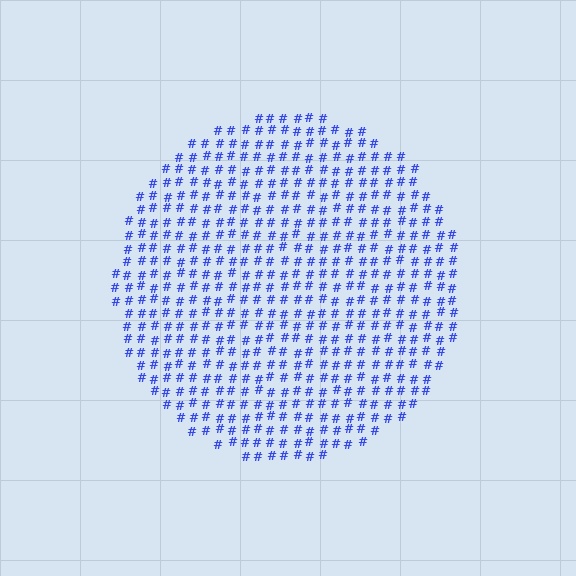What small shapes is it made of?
It is made of small hash symbols.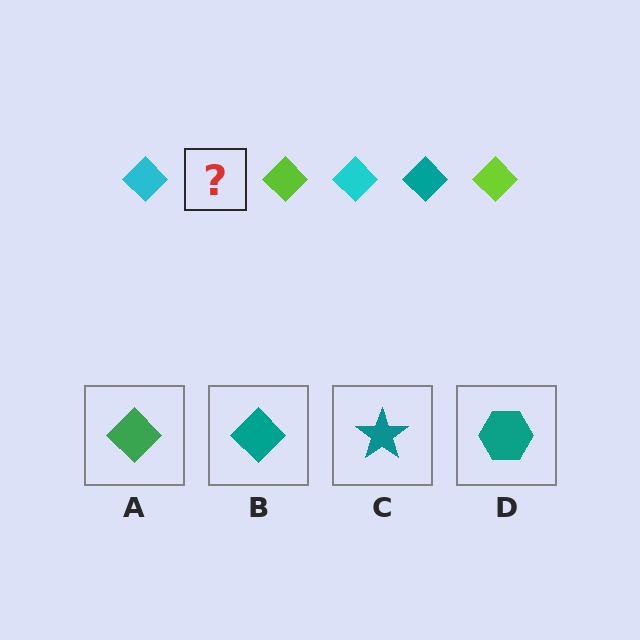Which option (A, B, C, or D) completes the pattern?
B.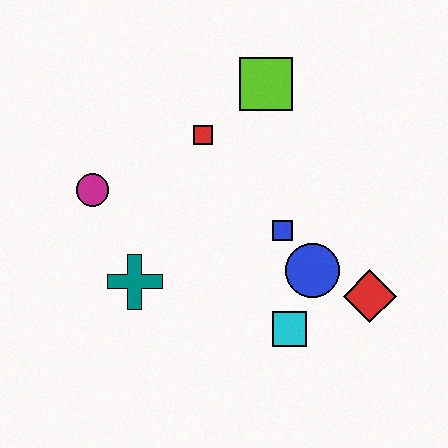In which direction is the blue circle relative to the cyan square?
The blue circle is above the cyan square.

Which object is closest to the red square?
The lime square is closest to the red square.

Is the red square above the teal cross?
Yes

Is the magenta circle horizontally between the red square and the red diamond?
No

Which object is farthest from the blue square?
The magenta circle is farthest from the blue square.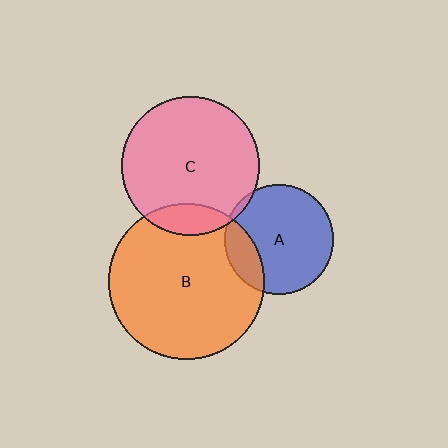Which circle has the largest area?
Circle B (orange).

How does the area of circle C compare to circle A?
Approximately 1.6 times.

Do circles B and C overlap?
Yes.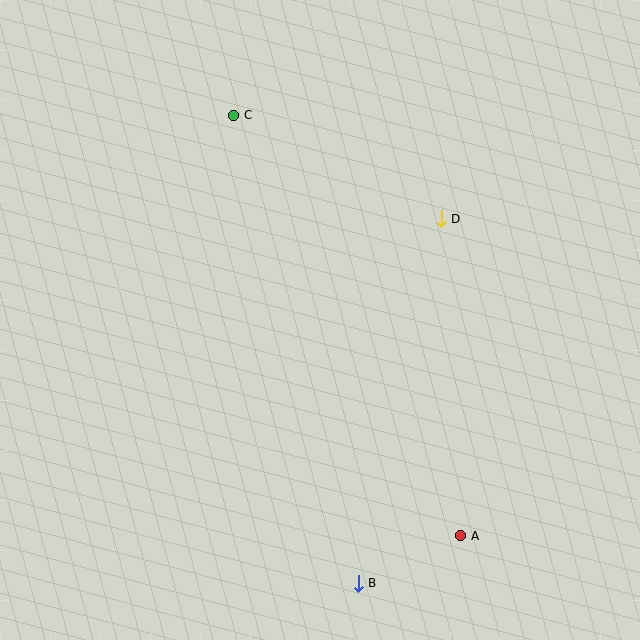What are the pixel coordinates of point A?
Point A is at (461, 536).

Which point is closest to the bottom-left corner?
Point B is closest to the bottom-left corner.